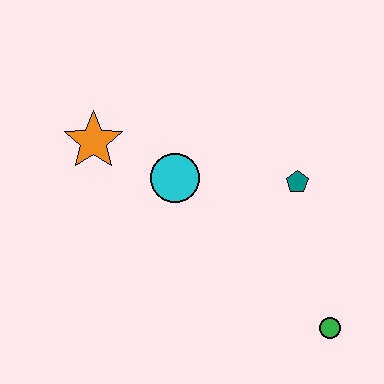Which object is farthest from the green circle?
The orange star is farthest from the green circle.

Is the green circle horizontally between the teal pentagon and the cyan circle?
No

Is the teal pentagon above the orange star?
No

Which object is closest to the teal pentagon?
The cyan circle is closest to the teal pentagon.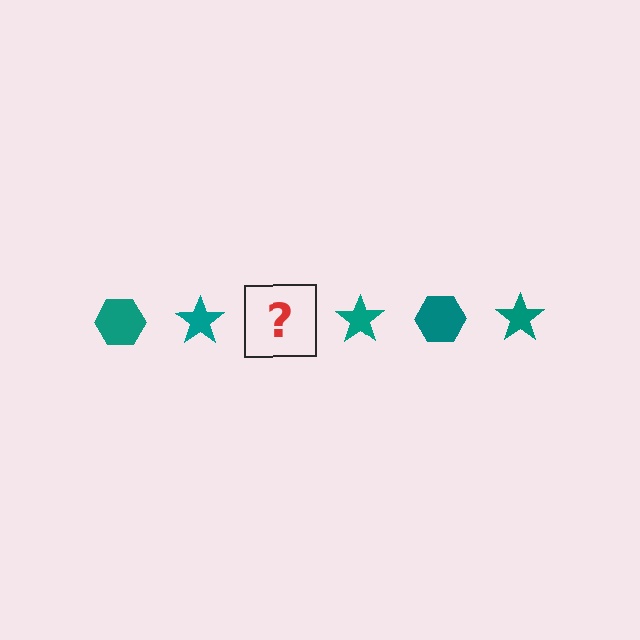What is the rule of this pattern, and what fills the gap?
The rule is that the pattern cycles through hexagon, star shapes in teal. The gap should be filled with a teal hexagon.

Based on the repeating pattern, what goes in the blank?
The blank should be a teal hexagon.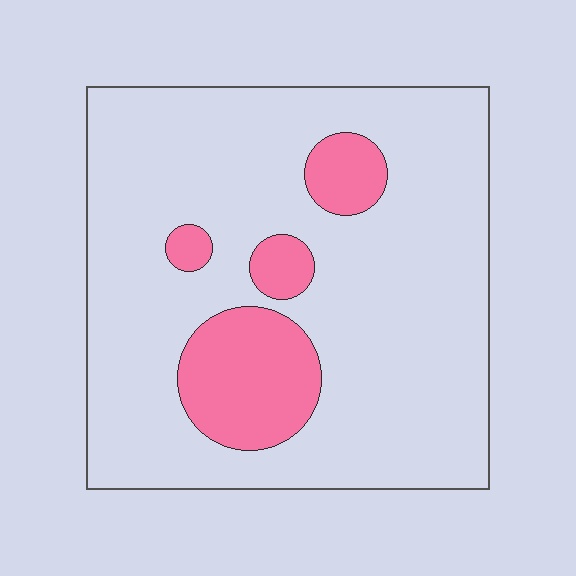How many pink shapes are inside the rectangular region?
4.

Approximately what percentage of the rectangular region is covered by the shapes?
Approximately 15%.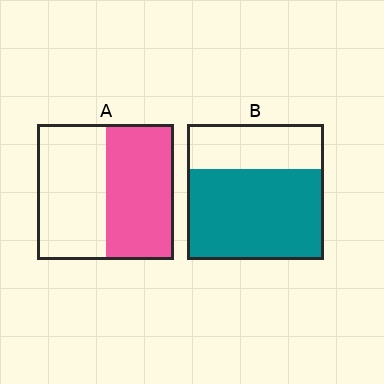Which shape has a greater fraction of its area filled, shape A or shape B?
Shape B.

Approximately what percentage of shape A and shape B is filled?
A is approximately 50% and B is approximately 65%.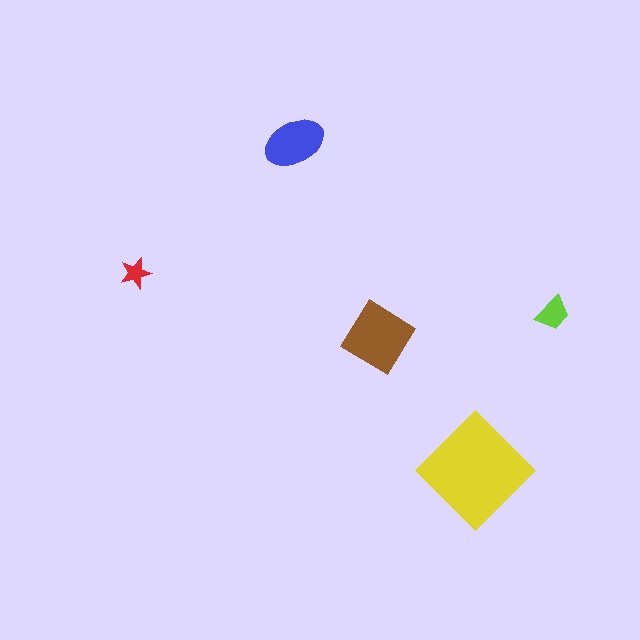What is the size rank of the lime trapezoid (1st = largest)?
4th.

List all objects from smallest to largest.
The red star, the lime trapezoid, the blue ellipse, the brown diamond, the yellow diamond.